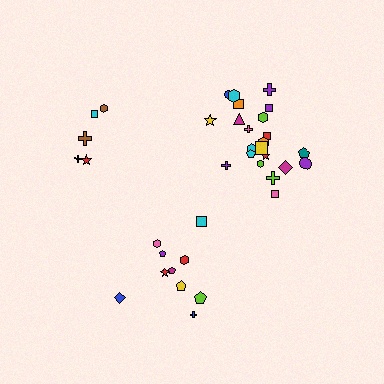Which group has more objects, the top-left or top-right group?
The top-right group.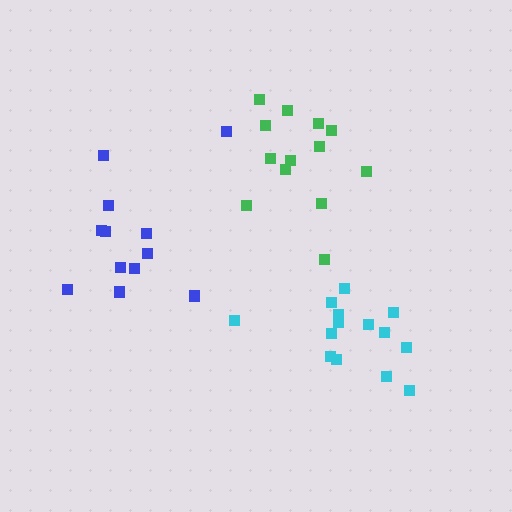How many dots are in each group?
Group 1: 14 dots, Group 2: 12 dots, Group 3: 13 dots (39 total).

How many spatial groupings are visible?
There are 3 spatial groupings.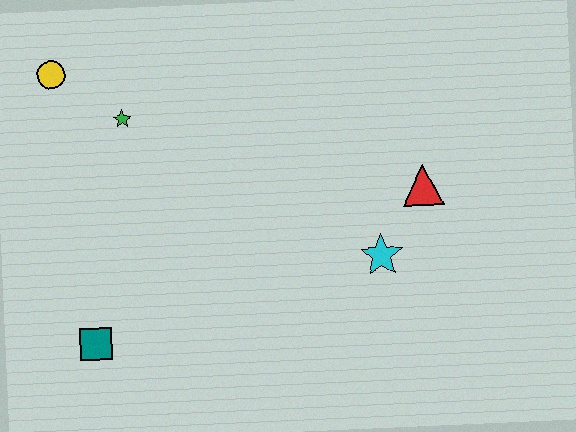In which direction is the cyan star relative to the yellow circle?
The cyan star is to the right of the yellow circle.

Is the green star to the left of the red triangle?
Yes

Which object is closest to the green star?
The yellow circle is closest to the green star.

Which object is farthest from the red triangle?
The yellow circle is farthest from the red triangle.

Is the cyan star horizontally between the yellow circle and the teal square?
No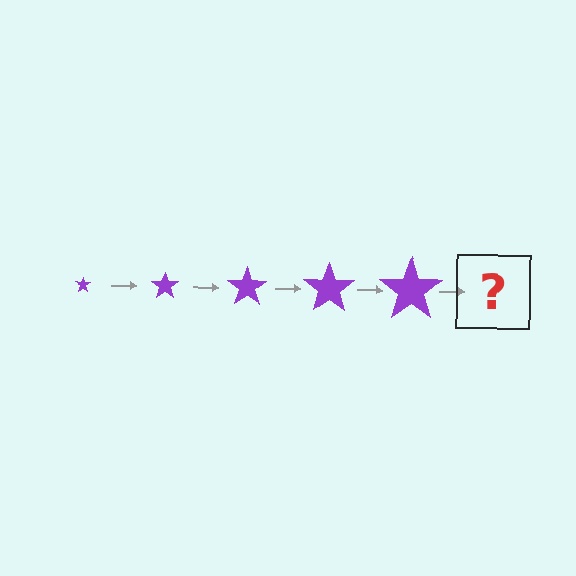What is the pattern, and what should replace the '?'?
The pattern is that the star gets progressively larger each step. The '?' should be a purple star, larger than the previous one.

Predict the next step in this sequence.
The next step is a purple star, larger than the previous one.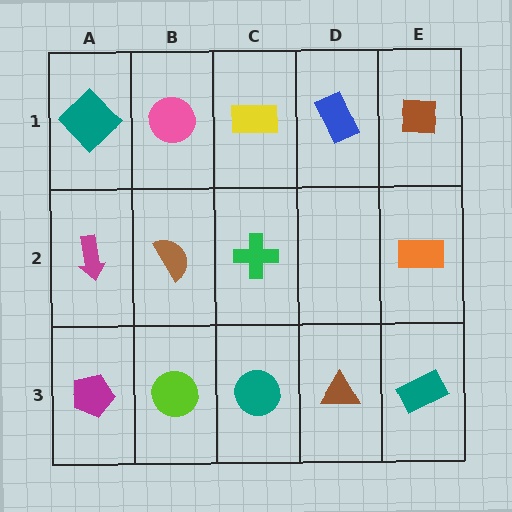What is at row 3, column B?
A lime circle.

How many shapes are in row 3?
5 shapes.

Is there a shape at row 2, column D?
No, that cell is empty.